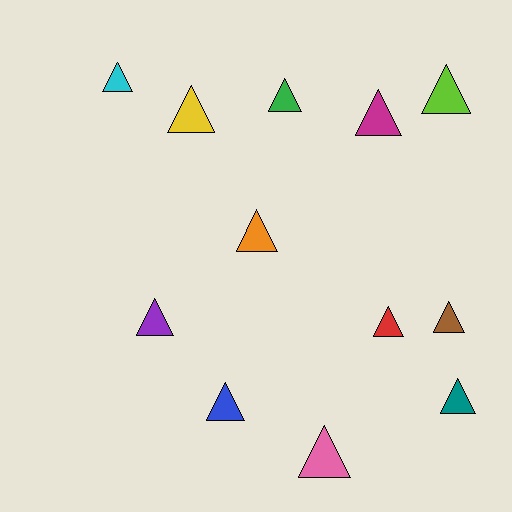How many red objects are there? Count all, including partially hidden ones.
There is 1 red object.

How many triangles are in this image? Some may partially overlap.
There are 12 triangles.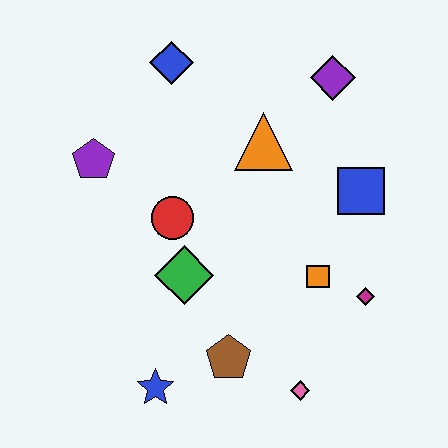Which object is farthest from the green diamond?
The purple diamond is farthest from the green diamond.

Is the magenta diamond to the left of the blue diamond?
No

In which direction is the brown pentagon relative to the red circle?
The brown pentagon is below the red circle.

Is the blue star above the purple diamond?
No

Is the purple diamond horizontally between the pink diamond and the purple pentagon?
No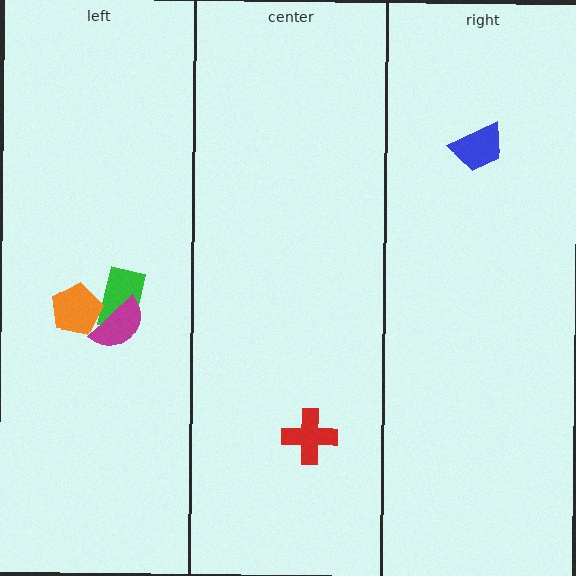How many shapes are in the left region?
3.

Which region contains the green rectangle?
The left region.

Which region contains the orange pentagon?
The left region.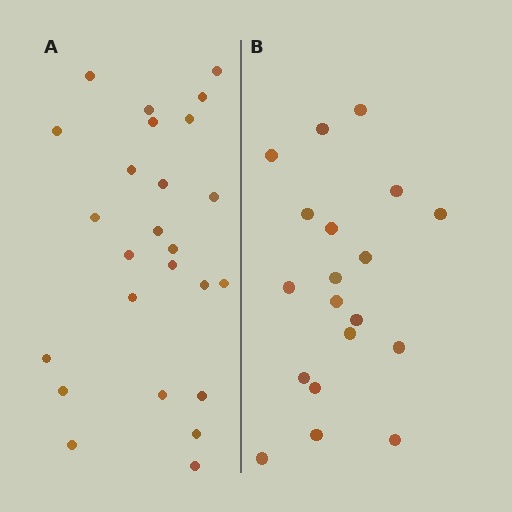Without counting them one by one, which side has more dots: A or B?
Region A (the left region) has more dots.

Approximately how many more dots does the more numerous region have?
Region A has about 6 more dots than region B.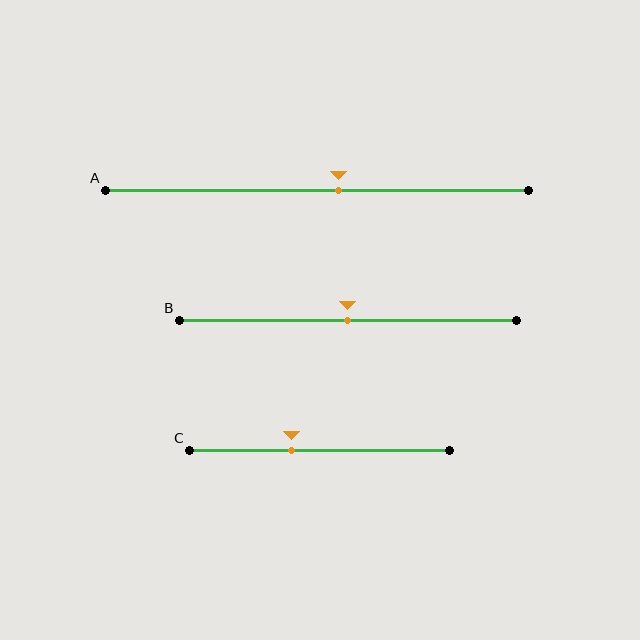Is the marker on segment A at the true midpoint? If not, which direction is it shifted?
No, the marker on segment A is shifted to the right by about 5% of the segment length.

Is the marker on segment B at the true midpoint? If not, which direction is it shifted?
Yes, the marker on segment B is at the true midpoint.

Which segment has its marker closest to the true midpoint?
Segment B has its marker closest to the true midpoint.